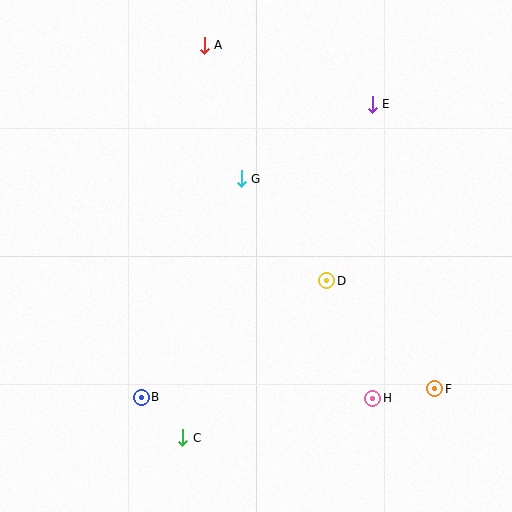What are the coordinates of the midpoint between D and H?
The midpoint between D and H is at (350, 339).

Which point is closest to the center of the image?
Point D at (327, 281) is closest to the center.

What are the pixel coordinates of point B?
Point B is at (141, 397).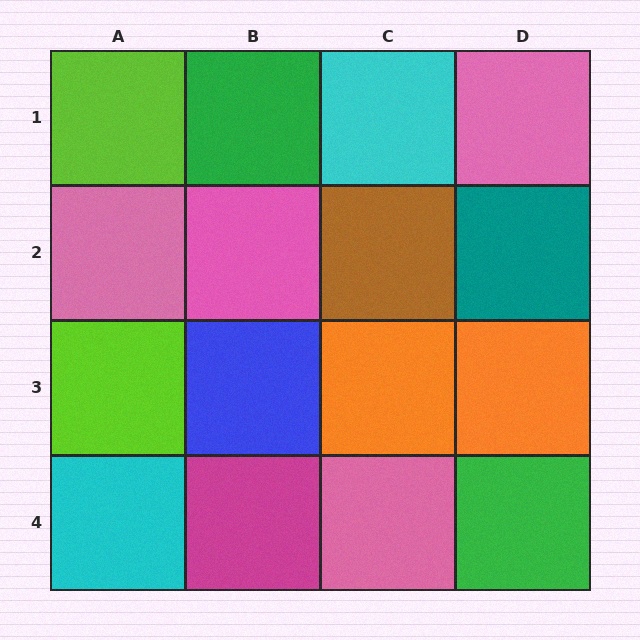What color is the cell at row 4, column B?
Magenta.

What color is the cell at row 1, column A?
Lime.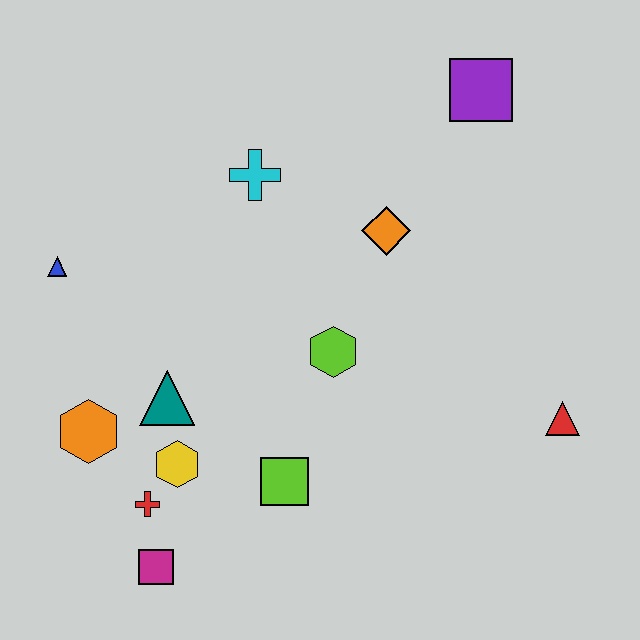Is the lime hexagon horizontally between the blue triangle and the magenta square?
No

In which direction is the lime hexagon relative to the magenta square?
The lime hexagon is above the magenta square.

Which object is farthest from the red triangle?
The blue triangle is farthest from the red triangle.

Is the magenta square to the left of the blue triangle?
No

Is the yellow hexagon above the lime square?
Yes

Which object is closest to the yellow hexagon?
The red cross is closest to the yellow hexagon.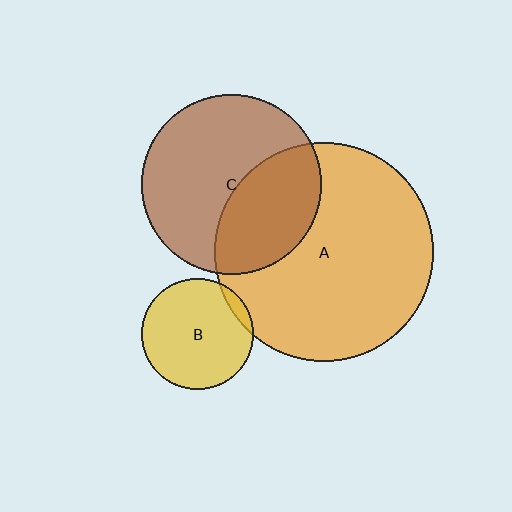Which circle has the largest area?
Circle A (orange).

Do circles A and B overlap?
Yes.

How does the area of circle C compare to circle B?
Approximately 2.6 times.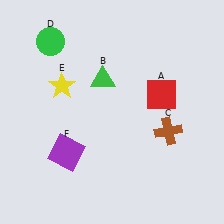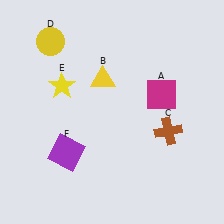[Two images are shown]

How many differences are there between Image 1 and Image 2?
There are 3 differences between the two images.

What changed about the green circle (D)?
In Image 1, D is green. In Image 2, it changed to yellow.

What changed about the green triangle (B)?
In Image 1, B is green. In Image 2, it changed to yellow.